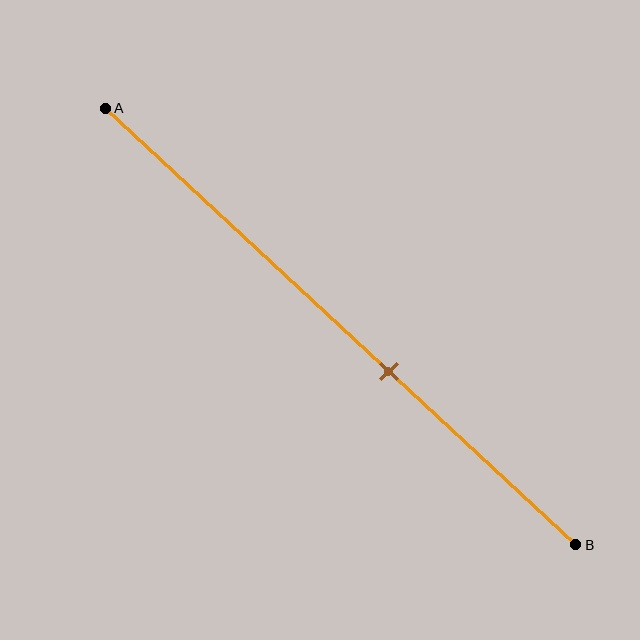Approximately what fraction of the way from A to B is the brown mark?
The brown mark is approximately 60% of the way from A to B.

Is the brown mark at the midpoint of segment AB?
No, the mark is at about 60% from A, not at the 50% midpoint.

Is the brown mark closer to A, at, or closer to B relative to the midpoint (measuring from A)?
The brown mark is closer to point B than the midpoint of segment AB.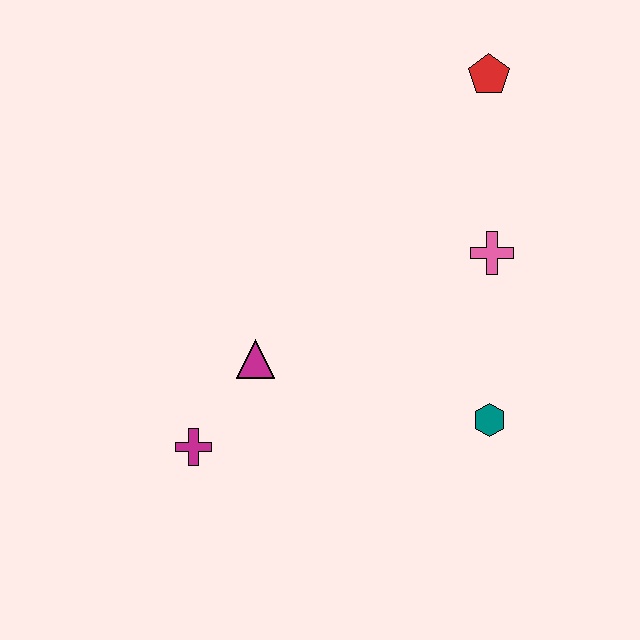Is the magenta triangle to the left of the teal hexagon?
Yes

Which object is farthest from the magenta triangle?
The red pentagon is farthest from the magenta triangle.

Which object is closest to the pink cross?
The teal hexagon is closest to the pink cross.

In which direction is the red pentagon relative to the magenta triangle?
The red pentagon is above the magenta triangle.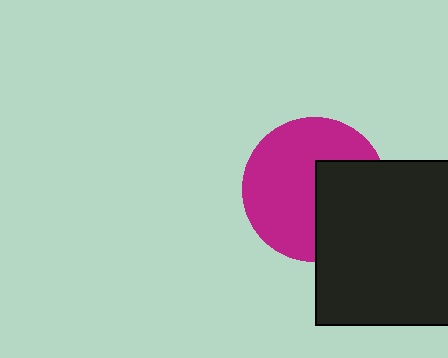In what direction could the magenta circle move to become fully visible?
The magenta circle could move left. That would shift it out from behind the black square entirely.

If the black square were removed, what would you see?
You would see the complete magenta circle.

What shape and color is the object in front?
The object in front is a black square.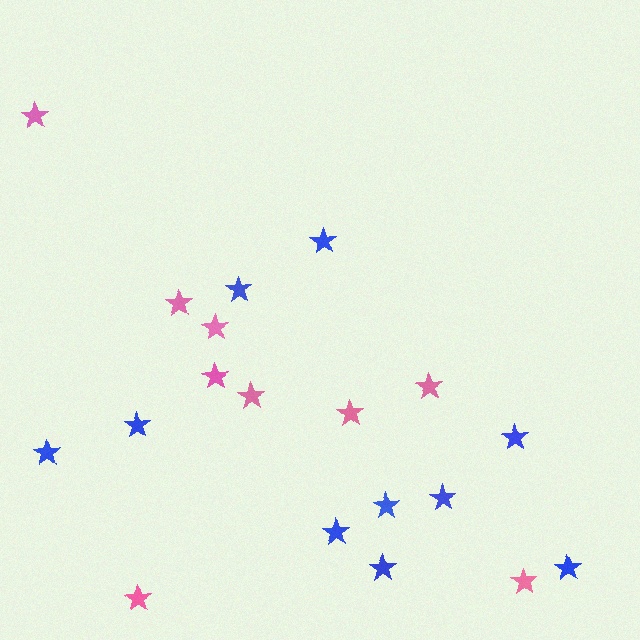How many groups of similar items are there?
There are 2 groups: one group of pink stars (9) and one group of blue stars (10).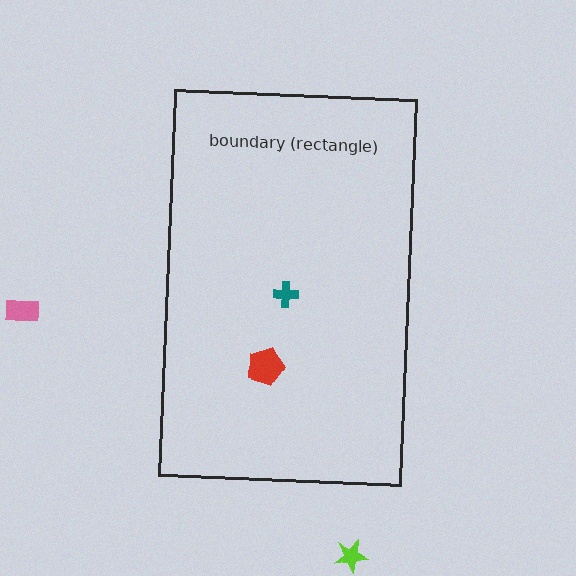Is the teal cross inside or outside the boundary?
Inside.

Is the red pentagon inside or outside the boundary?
Inside.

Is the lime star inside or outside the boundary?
Outside.